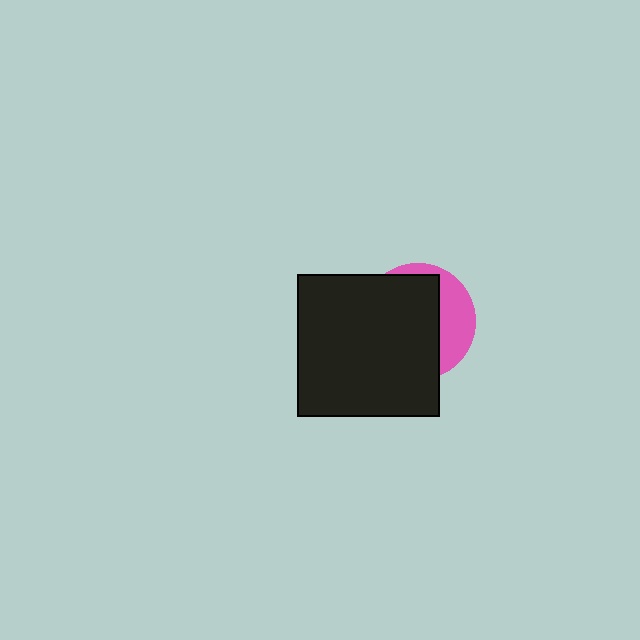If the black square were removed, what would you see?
You would see the complete pink circle.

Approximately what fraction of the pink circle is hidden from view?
Roughly 69% of the pink circle is hidden behind the black square.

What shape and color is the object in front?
The object in front is a black square.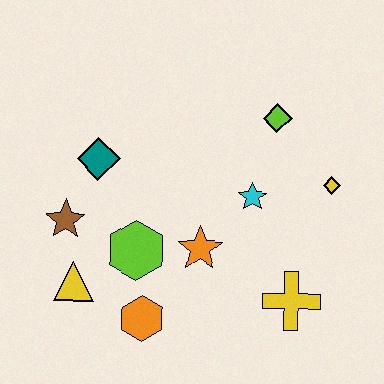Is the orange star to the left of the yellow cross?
Yes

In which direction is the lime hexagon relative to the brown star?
The lime hexagon is to the right of the brown star.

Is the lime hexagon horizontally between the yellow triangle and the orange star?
Yes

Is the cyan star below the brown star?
No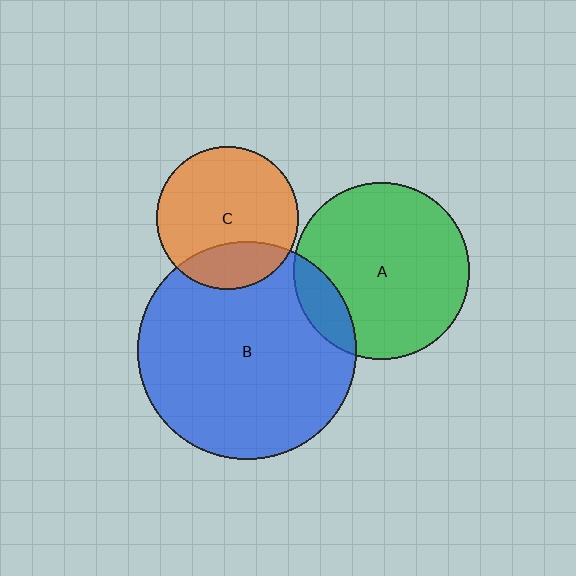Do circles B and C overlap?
Yes.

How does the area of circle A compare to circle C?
Approximately 1.5 times.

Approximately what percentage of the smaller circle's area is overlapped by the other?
Approximately 25%.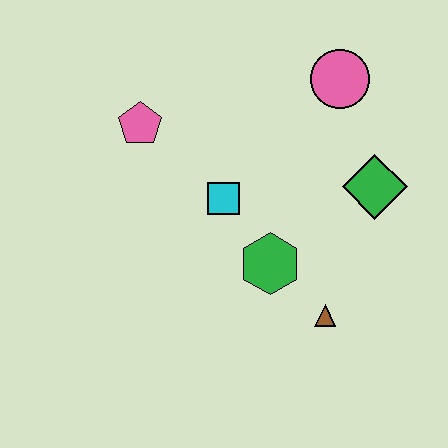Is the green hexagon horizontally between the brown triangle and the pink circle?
No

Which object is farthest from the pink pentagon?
The brown triangle is farthest from the pink pentagon.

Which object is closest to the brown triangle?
The green hexagon is closest to the brown triangle.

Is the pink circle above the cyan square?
Yes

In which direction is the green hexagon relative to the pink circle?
The green hexagon is below the pink circle.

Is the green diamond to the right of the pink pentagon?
Yes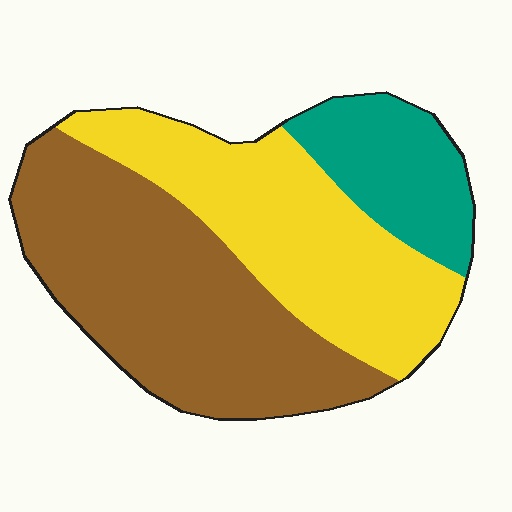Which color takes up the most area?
Brown, at roughly 45%.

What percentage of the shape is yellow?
Yellow covers 37% of the shape.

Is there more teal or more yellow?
Yellow.